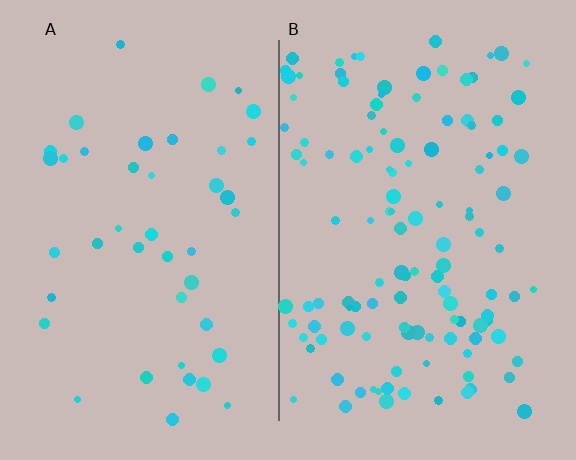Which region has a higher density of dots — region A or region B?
B (the right).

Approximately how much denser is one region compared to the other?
Approximately 2.8× — region B over region A.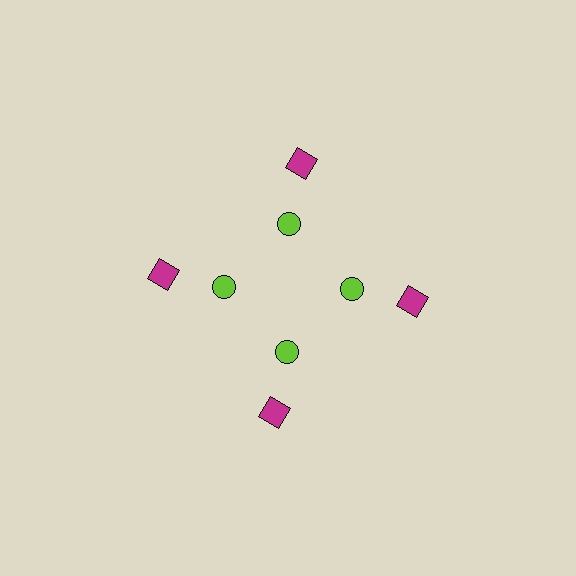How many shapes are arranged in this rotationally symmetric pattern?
There are 8 shapes, arranged in 4 groups of 2.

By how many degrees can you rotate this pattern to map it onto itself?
The pattern maps onto itself every 90 degrees of rotation.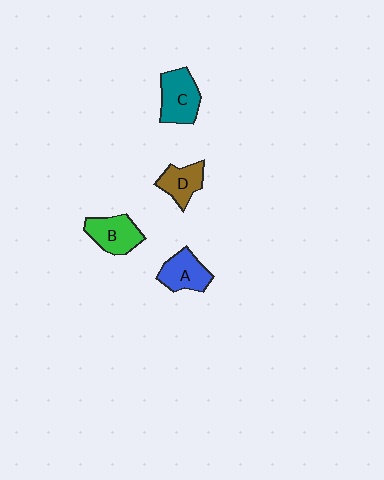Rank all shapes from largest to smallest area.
From largest to smallest: C (teal), B (green), A (blue), D (brown).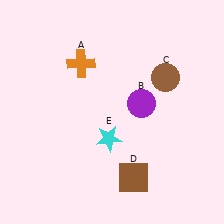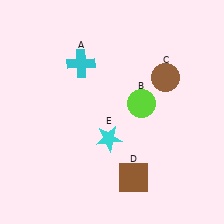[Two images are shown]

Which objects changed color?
A changed from orange to cyan. B changed from purple to lime.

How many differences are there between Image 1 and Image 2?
There are 2 differences between the two images.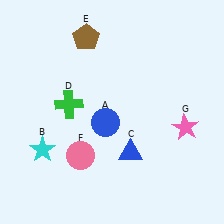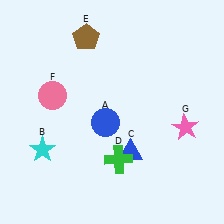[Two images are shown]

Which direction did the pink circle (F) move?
The pink circle (F) moved up.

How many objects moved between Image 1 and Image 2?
2 objects moved between the two images.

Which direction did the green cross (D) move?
The green cross (D) moved down.